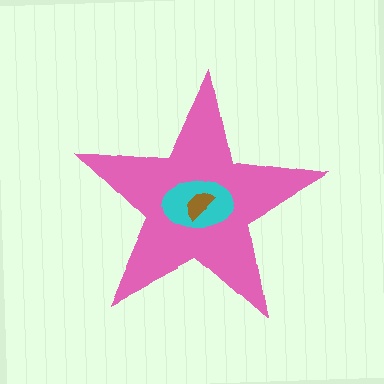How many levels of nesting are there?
3.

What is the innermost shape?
The brown semicircle.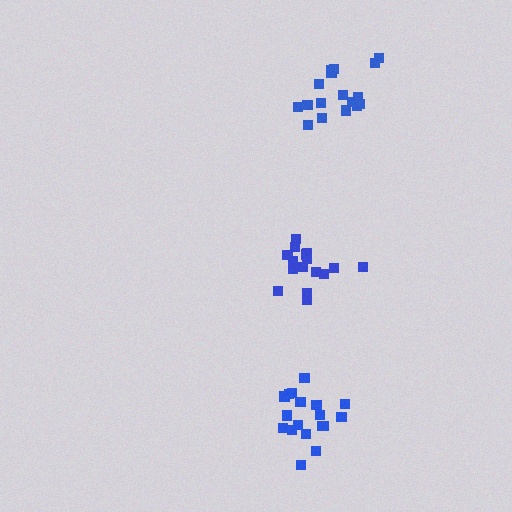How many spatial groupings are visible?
There are 3 spatial groupings.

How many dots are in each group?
Group 1: 17 dots, Group 2: 18 dots, Group 3: 17 dots (52 total).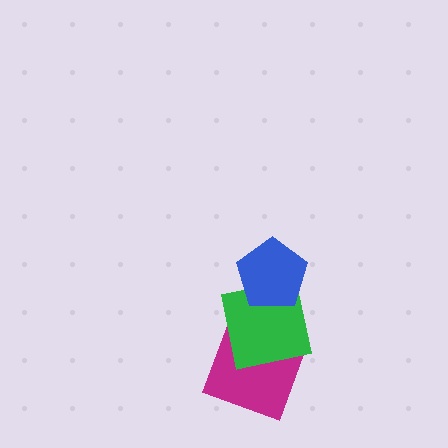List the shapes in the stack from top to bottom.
From top to bottom: the blue pentagon, the green square, the magenta square.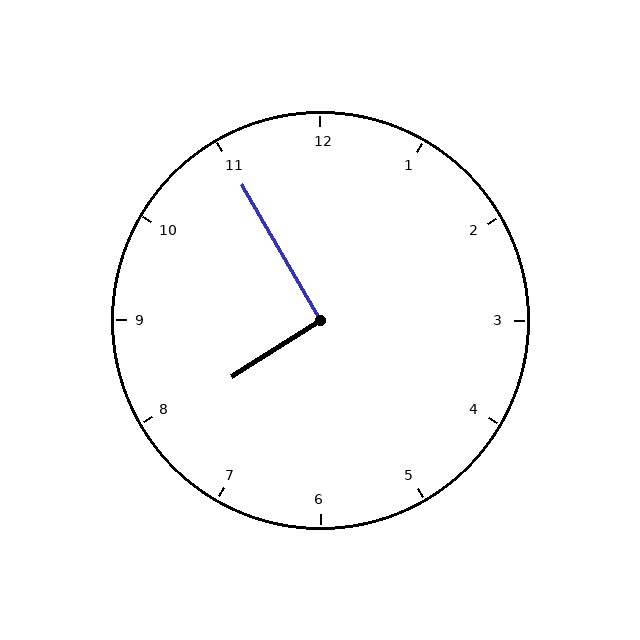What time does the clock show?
7:55.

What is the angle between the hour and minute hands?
Approximately 92 degrees.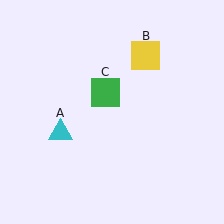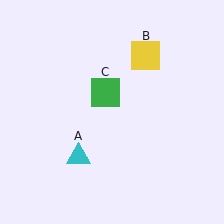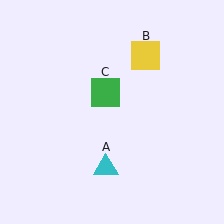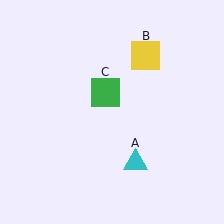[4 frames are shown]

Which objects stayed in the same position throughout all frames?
Yellow square (object B) and green square (object C) remained stationary.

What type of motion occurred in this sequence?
The cyan triangle (object A) rotated counterclockwise around the center of the scene.